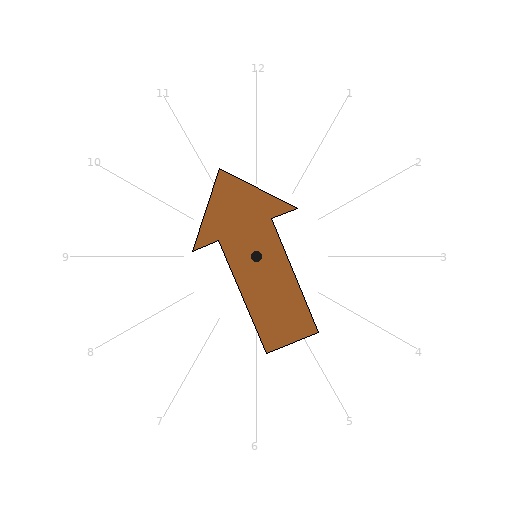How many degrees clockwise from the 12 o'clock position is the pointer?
Approximately 337 degrees.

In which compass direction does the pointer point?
Northwest.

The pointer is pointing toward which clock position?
Roughly 11 o'clock.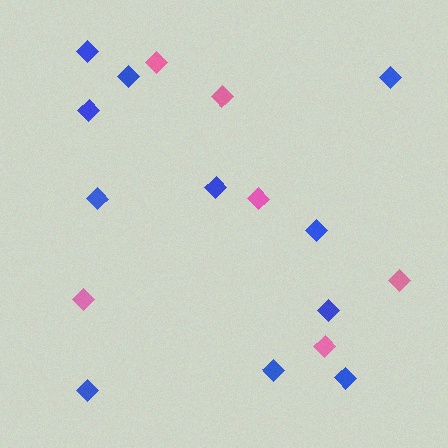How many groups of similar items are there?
There are 2 groups: one group of pink diamonds (6) and one group of blue diamonds (11).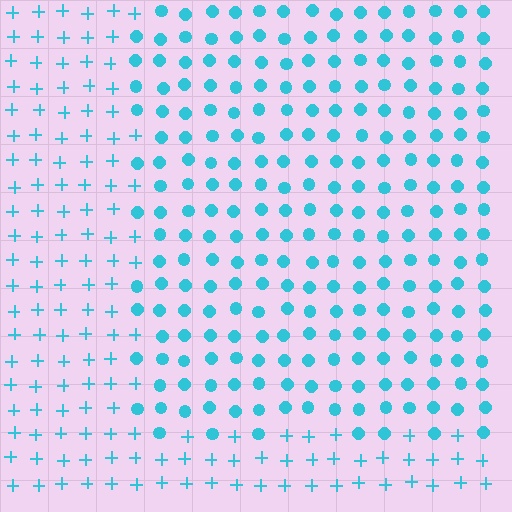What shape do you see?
I see a rectangle.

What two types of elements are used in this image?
The image uses circles inside the rectangle region and plus signs outside it.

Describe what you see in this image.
The image is filled with small cyan elements arranged in a uniform grid. A rectangle-shaped region contains circles, while the surrounding area contains plus signs. The boundary is defined purely by the change in element shape.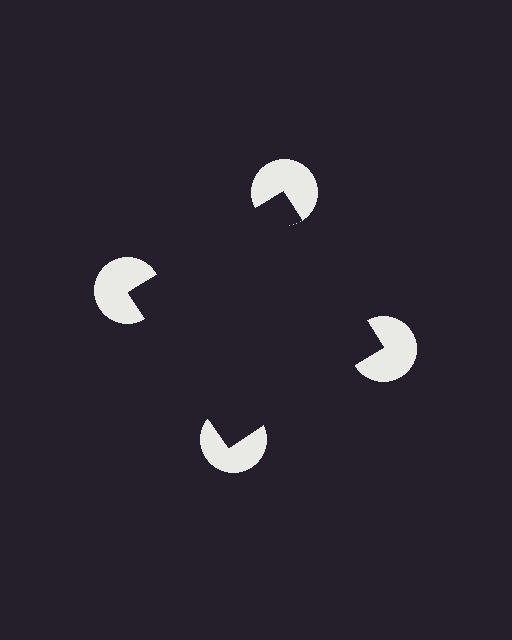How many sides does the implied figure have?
4 sides.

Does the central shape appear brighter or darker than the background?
It typically appears slightly darker than the background, even though no actual brightness change is drawn.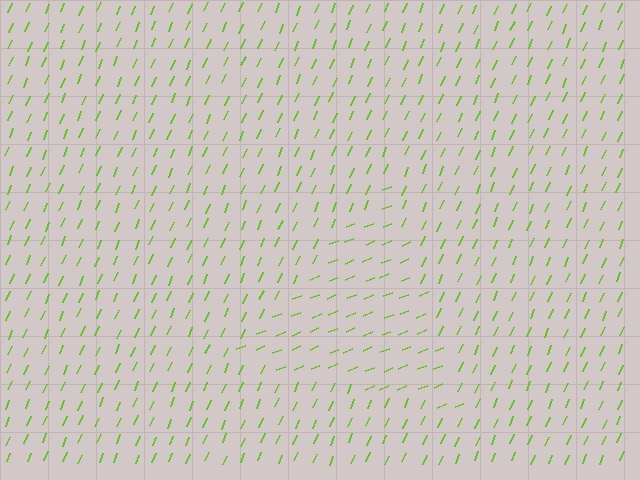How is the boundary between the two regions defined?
The boundary is defined purely by a change in line orientation (approximately 45 degrees difference). All lines are the same color and thickness.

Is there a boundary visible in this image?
Yes, there is a texture boundary formed by a change in line orientation.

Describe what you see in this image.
The image is filled with small lime line segments. A triangle region in the image has lines oriented differently from the surrounding lines, creating a visible texture boundary.